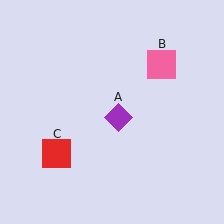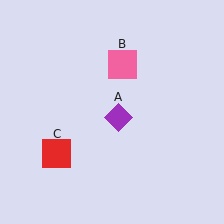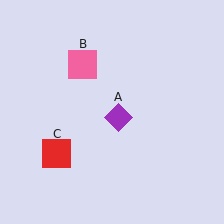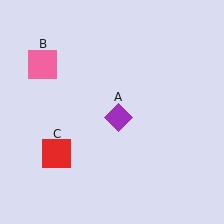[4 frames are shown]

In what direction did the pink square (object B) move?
The pink square (object B) moved left.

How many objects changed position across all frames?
1 object changed position: pink square (object B).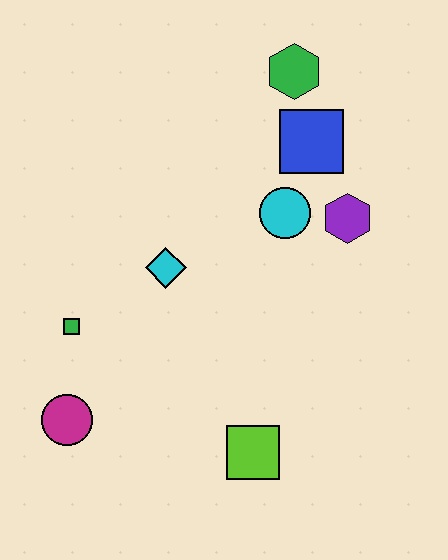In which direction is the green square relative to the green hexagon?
The green square is below the green hexagon.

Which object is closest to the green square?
The magenta circle is closest to the green square.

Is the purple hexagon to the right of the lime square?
Yes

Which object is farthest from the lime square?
The green hexagon is farthest from the lime square.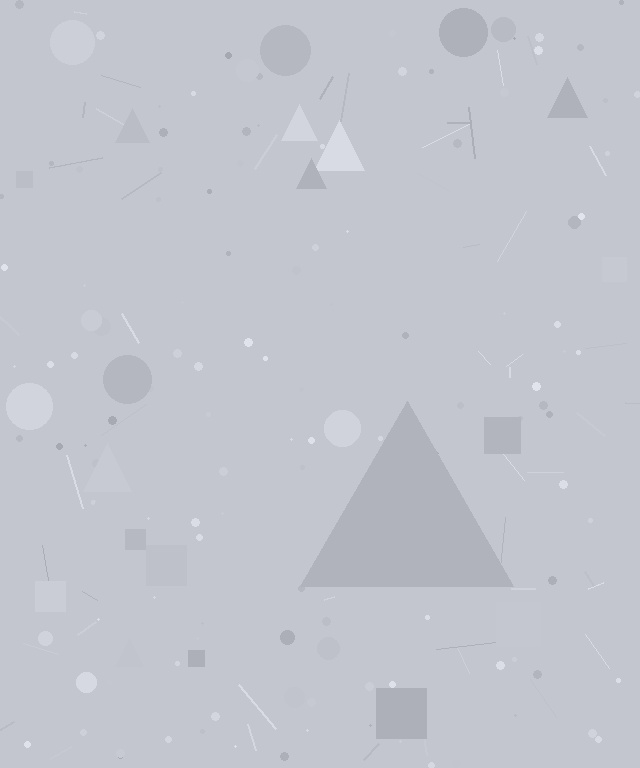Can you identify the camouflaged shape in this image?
The camouflaged shape is a triangle.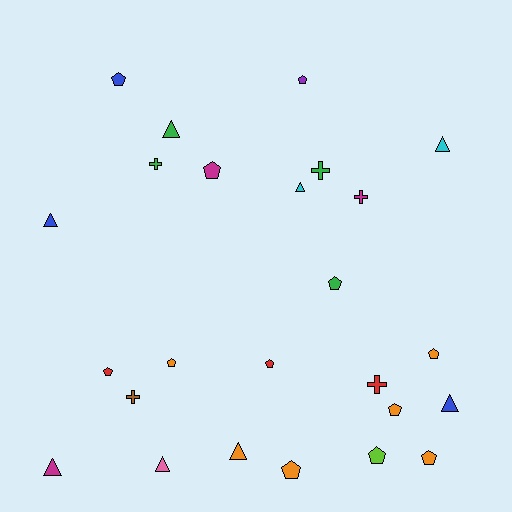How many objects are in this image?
There are 25 objects.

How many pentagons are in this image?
There are 12 pentagons.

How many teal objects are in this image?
There are no teal objects.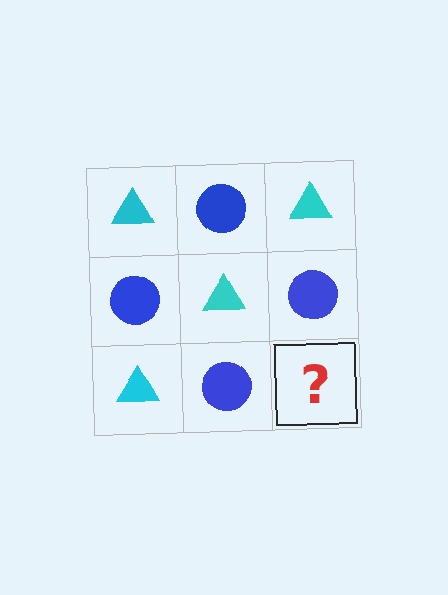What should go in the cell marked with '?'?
The missing cell should contain a cyan triangle.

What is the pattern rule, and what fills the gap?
The rule is that it alternates cyan triangle and blue circle in a checkerboard pattern. The gap should be filled with a cyan triangle.